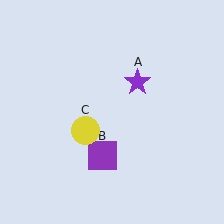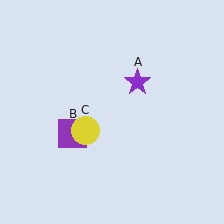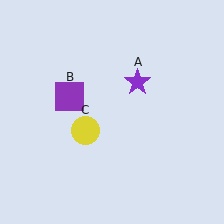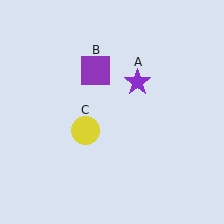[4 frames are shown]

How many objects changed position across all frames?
1 object changed position: purple square (object B).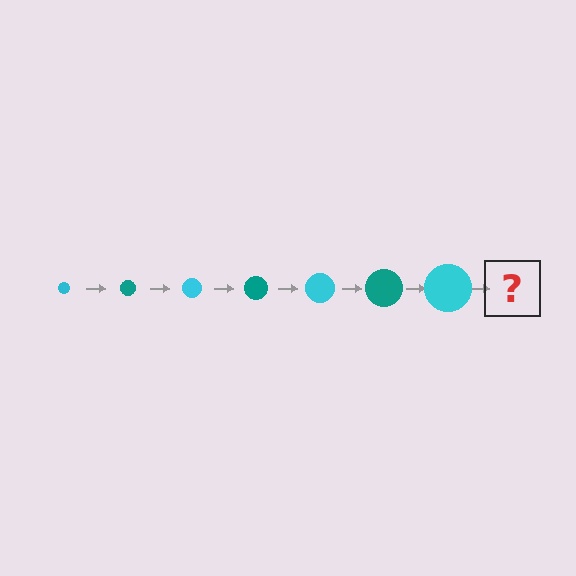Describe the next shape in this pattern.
It should be a teal circle, larger than the previous one.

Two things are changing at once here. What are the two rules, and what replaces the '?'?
The two rules are that the circle grows larger each step and the color cycles through cyan and teal. The '?' should be a teal circle, larger than the previous one.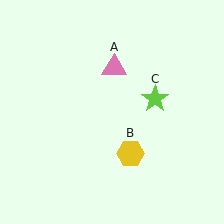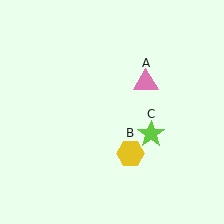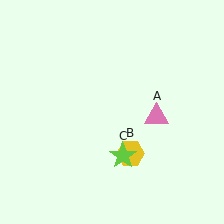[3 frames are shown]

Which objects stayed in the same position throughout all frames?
Yellow hexagon (object B) remained stationary.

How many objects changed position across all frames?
2 objects changed position: pink triangle (object A), lime star (object C).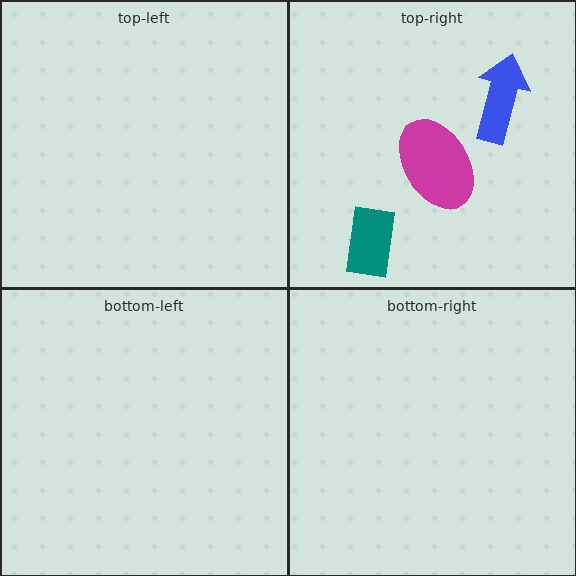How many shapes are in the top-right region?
3.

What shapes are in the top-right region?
The blue arrow, the teal rectangle, the magenta ellipse.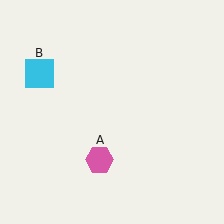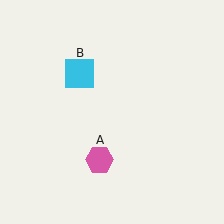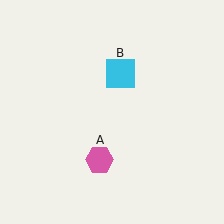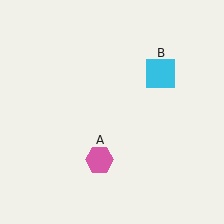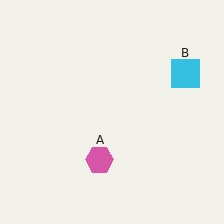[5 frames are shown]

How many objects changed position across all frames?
1 object changed position: cyan square (object B).